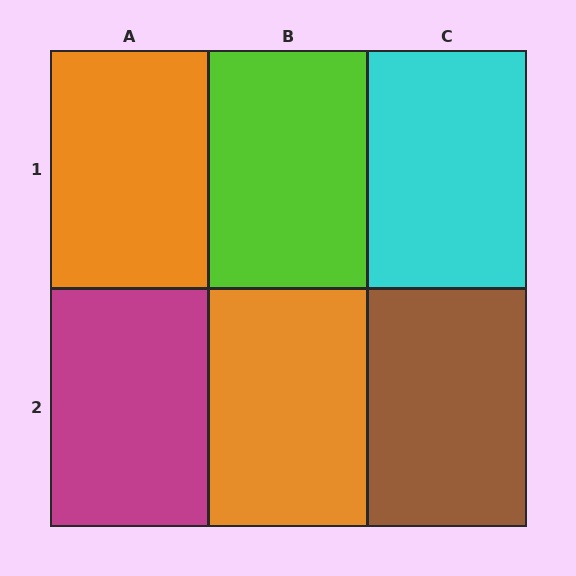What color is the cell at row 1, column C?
Cyan.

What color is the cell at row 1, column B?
Lime.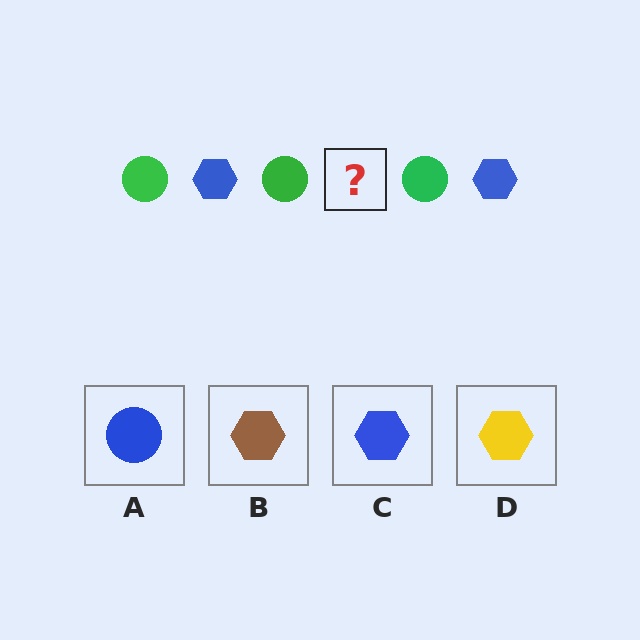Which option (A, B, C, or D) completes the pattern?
C.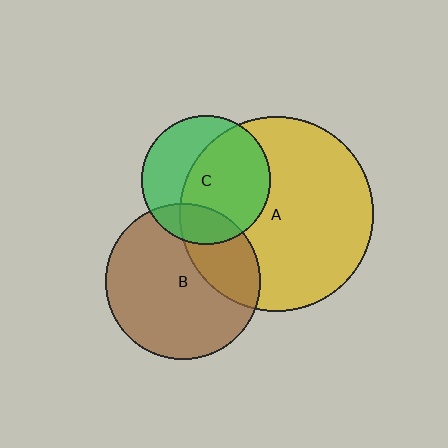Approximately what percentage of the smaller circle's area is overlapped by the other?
Approximately 20%.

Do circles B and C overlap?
Yes.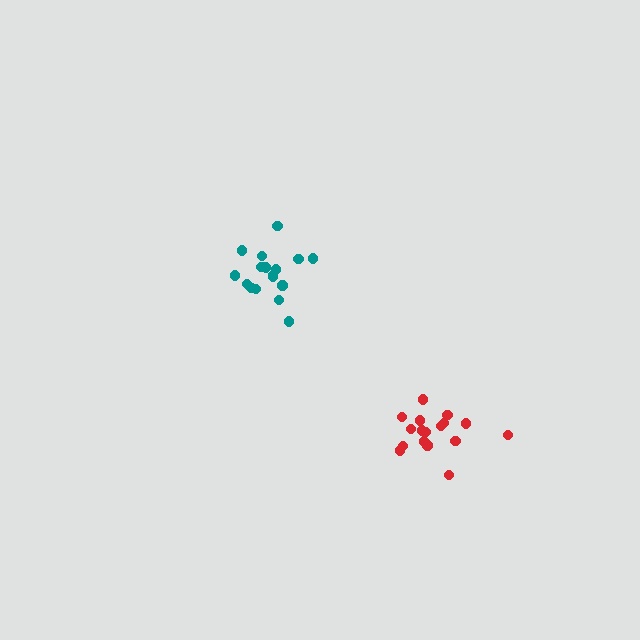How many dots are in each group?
Group 1: 17 dots, Group 2: 17 dots (34 total).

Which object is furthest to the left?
The teal cluster is leftmost.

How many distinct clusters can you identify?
There are 2 distinct clusters.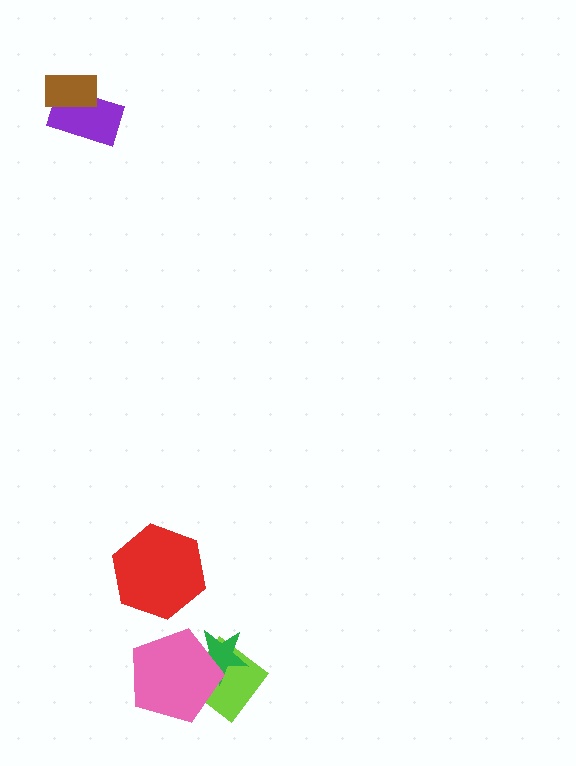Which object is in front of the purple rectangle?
The brown rectangle is in front of the purple rectangle.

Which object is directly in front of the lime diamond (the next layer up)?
The green star is directly in front of the lime diamond.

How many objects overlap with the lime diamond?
2 objects overlap with the lime diamond.